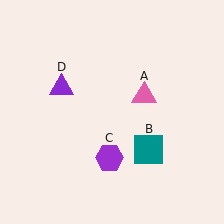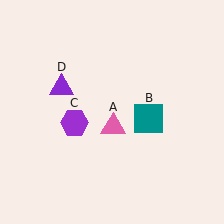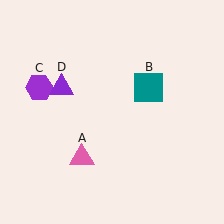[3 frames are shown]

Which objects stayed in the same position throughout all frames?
Purple triangle (object D) remained stationary.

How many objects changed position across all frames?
3 objects changed position: pink triangle (object A), teal square (object B), purple hexagon (object C).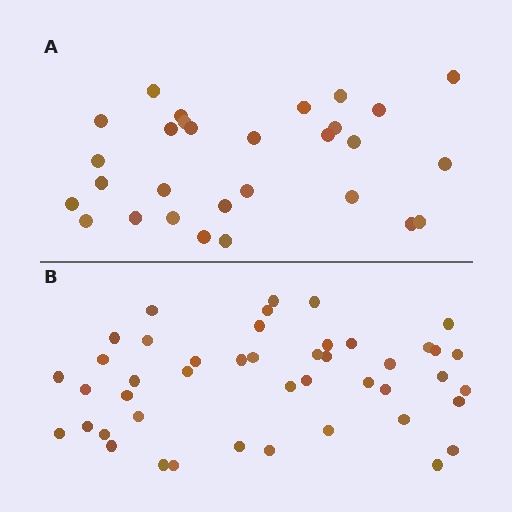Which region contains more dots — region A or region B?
Region B (the bottom region) has more dots.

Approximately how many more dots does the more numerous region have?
Region B has approximately 15 more dots than region A.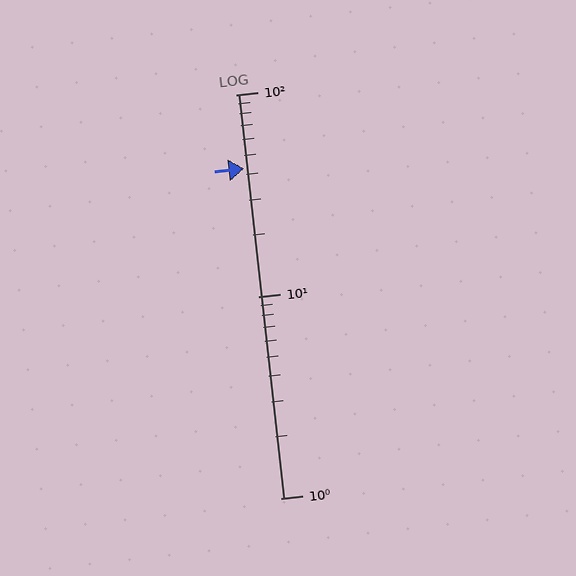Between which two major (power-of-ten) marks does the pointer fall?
The pointer is between 10 and 100.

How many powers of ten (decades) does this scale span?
The scale spans 2 decades, from 1 to 100.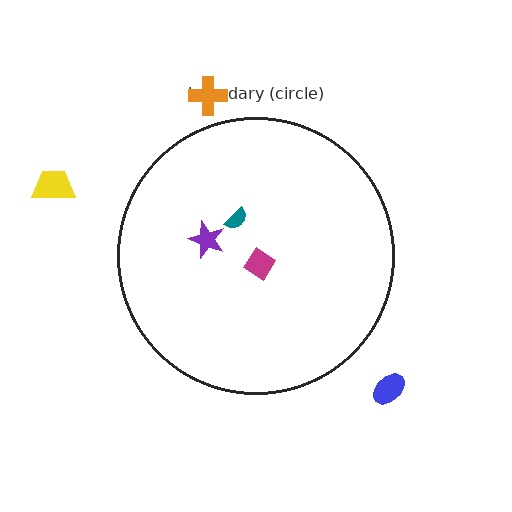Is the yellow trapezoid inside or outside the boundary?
Outside.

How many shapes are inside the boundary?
3 inside, 3 outside.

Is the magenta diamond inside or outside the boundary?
Inside.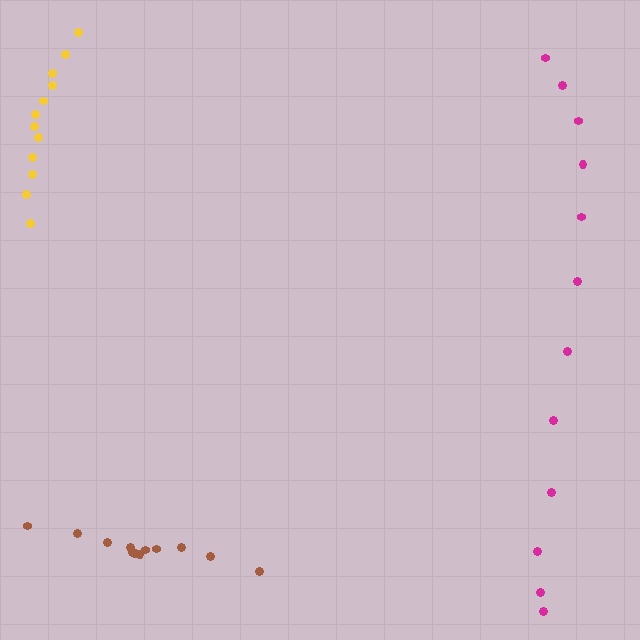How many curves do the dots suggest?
There are 3 distinct paths.